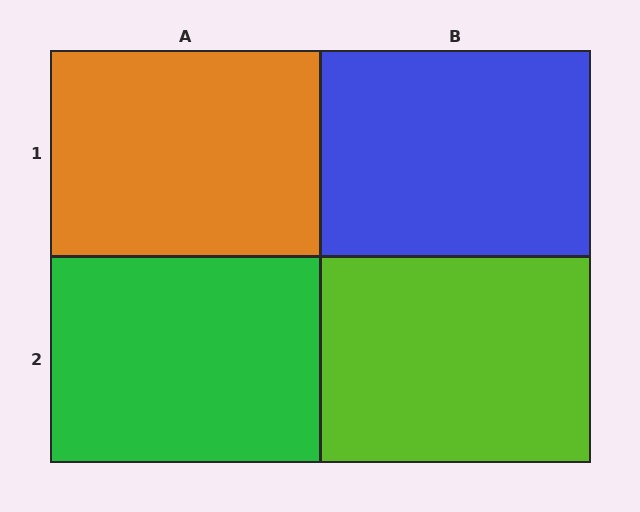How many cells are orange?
1 cell is orange.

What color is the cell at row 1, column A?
Orange.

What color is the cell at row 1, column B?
Blue.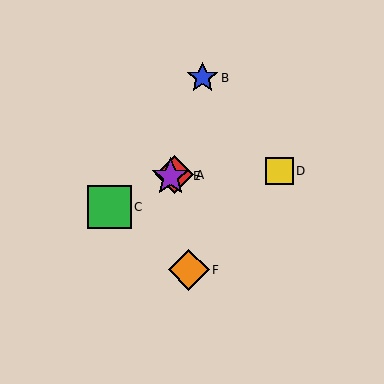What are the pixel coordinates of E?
Object E is at (171, 176).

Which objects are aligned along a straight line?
Objects A, C, E are aligned along a straight line.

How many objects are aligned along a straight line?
3 objects (A, C, E) are aligned along a straight line.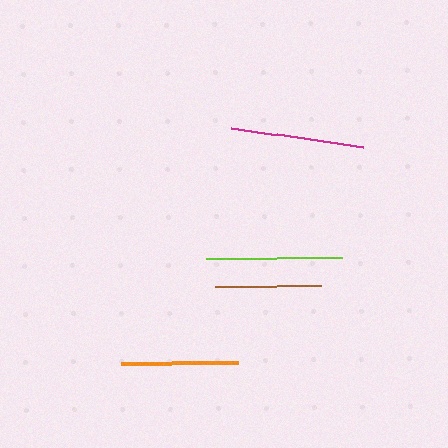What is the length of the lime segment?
The lime segment is approximately 136 pixels long.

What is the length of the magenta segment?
The magenta segment is approximately 134 pixels long.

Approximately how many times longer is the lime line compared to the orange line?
The lime line is approximately 1.2 times the length of the orange line.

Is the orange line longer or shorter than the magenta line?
The magenta line is longer than the orange line.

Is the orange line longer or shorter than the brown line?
The orange line is longer than the brown line.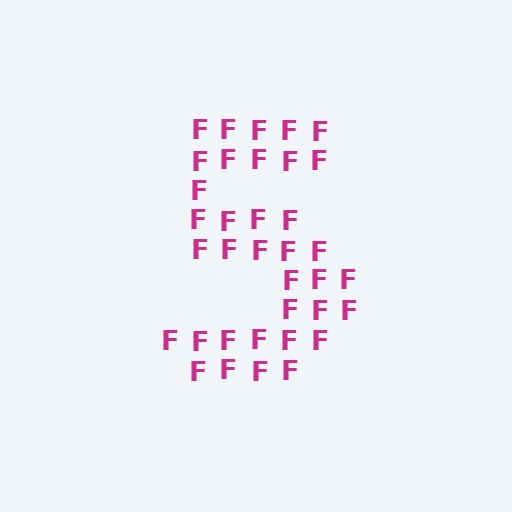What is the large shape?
The large shape is the digit 5.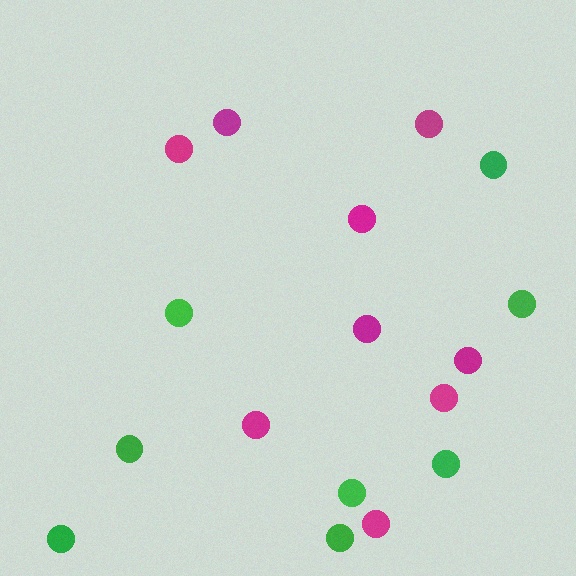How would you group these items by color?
There are 2 groups: one group of magenta circles (9) and one group of green circles (8).